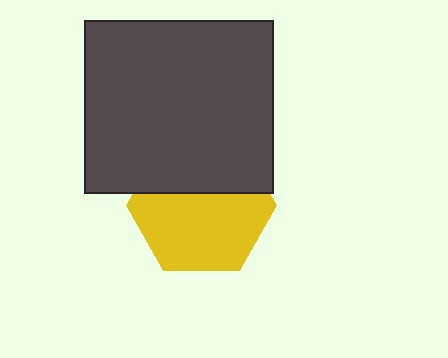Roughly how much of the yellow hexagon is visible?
About half of it is visible (roughly 62%).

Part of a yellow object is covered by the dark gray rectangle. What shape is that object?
It is a hexagon.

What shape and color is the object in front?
The object in front is a dark gray rectangle.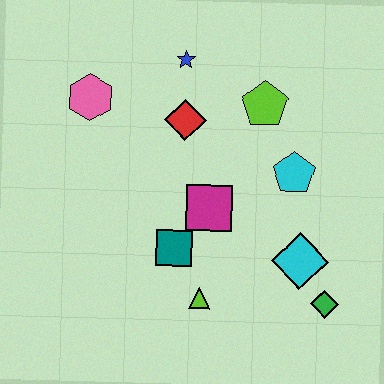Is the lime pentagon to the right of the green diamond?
No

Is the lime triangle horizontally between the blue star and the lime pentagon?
Yes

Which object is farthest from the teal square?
The blue star is farthest from the teal square.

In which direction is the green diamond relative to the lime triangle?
The green diamond is to the right of the lime triangle.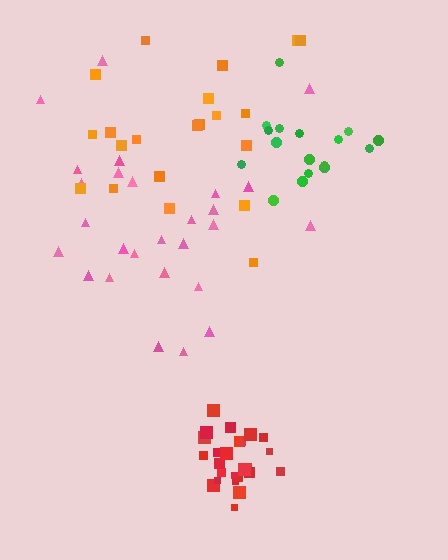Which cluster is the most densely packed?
Red.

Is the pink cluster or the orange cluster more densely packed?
Pink.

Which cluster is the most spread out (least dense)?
Orange.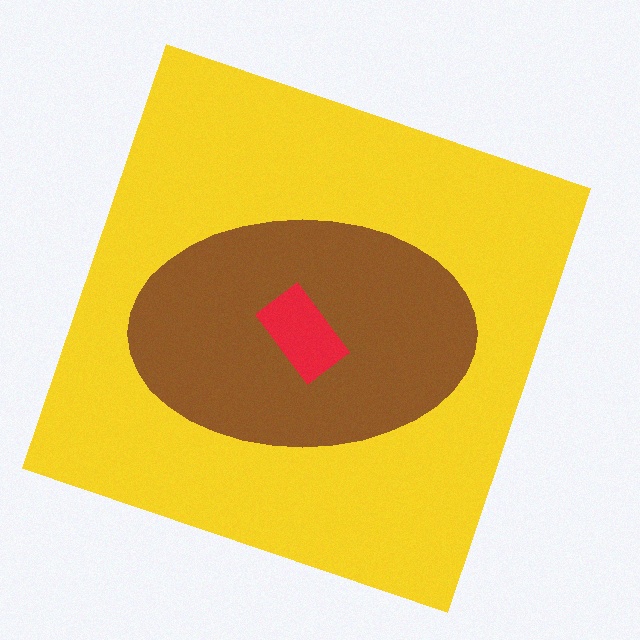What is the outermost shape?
The yellow square.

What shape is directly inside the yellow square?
The brown ellipse.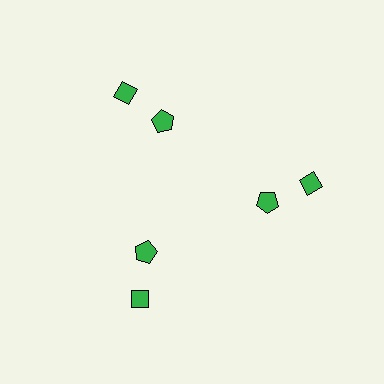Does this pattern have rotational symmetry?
Yes, this pattern has 3-fold rotational symmetry. It looks the same after rotating 120 degrees around the center.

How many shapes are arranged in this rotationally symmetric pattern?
There are 6 shapes, arranged in 3 groups of 2.